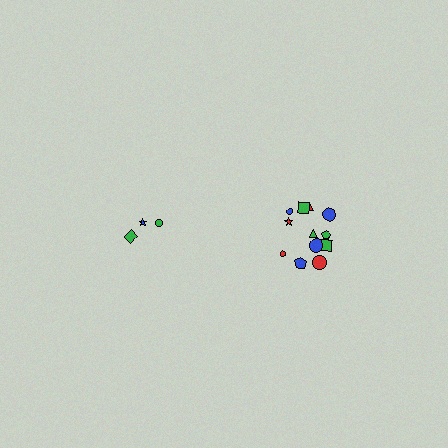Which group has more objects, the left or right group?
The right group.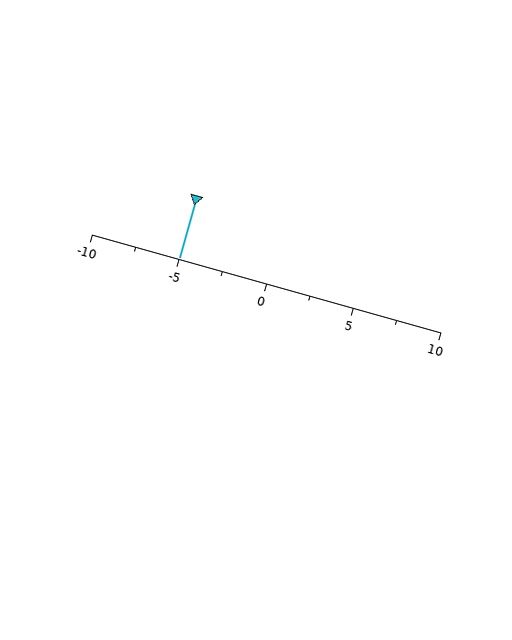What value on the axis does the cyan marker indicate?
The marker indicates approximately -5.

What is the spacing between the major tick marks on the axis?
The major ticks are spaced 5 apart.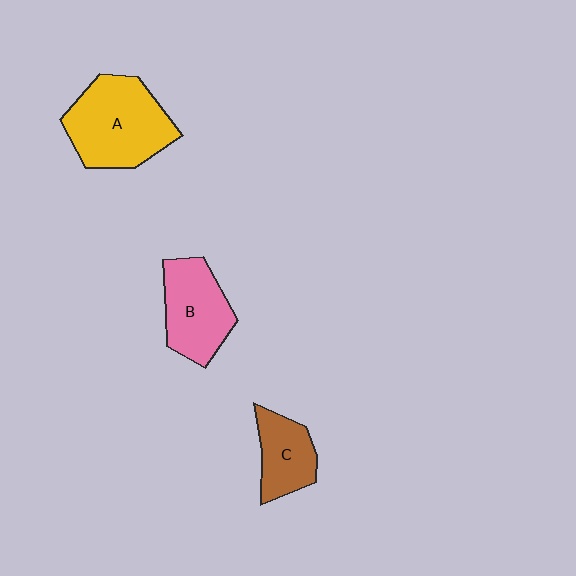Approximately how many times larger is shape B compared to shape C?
Approximately 1.4 times.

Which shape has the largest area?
Shape A (yellow).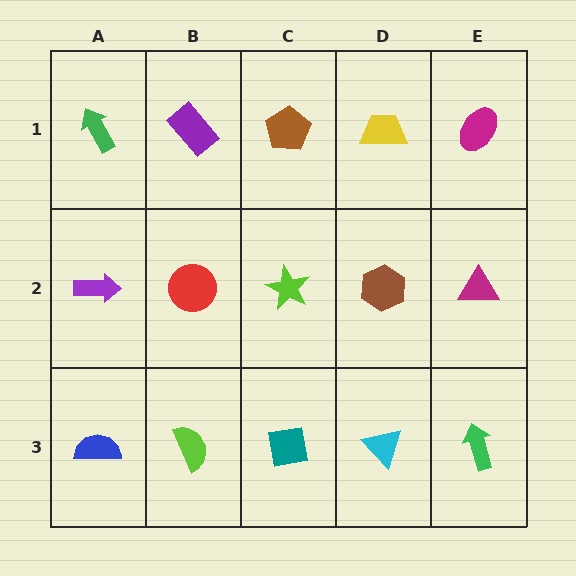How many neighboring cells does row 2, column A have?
3.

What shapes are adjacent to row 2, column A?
A green arrow (row 1, column A), a blue semicircle (row 3, column A), a red circle (row 2, column B).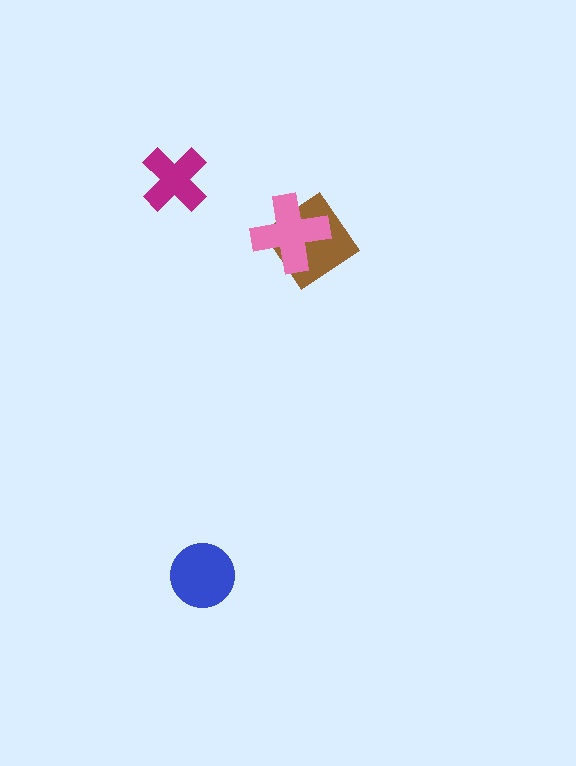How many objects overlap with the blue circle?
0 objects overlap with the blue circle.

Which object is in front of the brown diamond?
The pink cross is in front of the brown diamond.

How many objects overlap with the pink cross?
1 object overlaps with the pink cross.